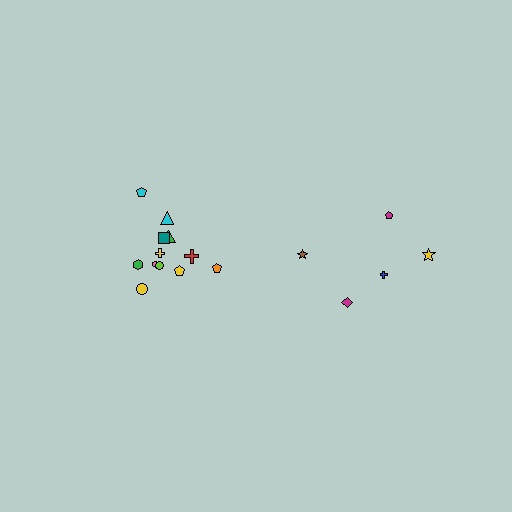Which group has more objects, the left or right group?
The left group.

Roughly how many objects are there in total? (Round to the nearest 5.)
Roughly 15 objects in total.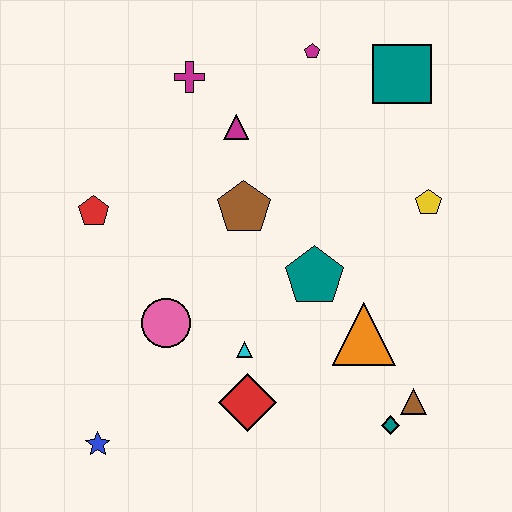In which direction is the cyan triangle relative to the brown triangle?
The cyan triangle is to the left of the brown triangle.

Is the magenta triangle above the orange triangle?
Yes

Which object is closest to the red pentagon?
The pink circle is closest to the red pentagon.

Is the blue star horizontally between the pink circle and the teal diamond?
No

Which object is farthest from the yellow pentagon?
The blue star is farthest from the yellow pentagon.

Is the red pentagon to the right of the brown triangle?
No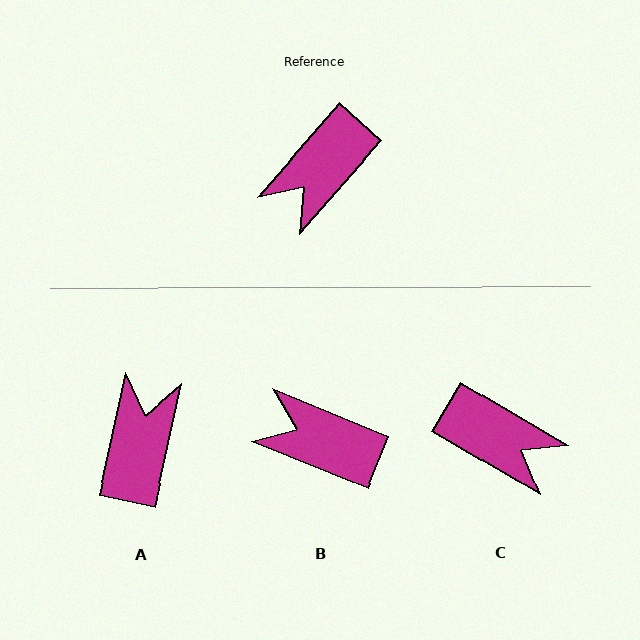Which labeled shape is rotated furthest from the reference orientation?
A, about 151 degrees away.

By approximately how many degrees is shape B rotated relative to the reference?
Approximately 71 degrees clockwise.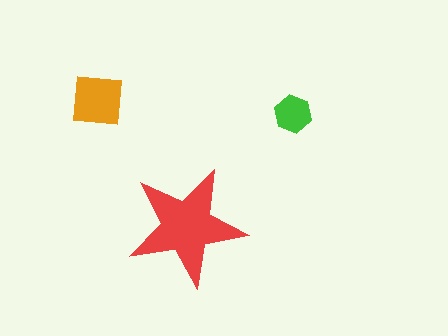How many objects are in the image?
There are 3 objects in the image.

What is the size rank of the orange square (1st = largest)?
2nd.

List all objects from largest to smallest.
The red star, the orange square, the green hexagon.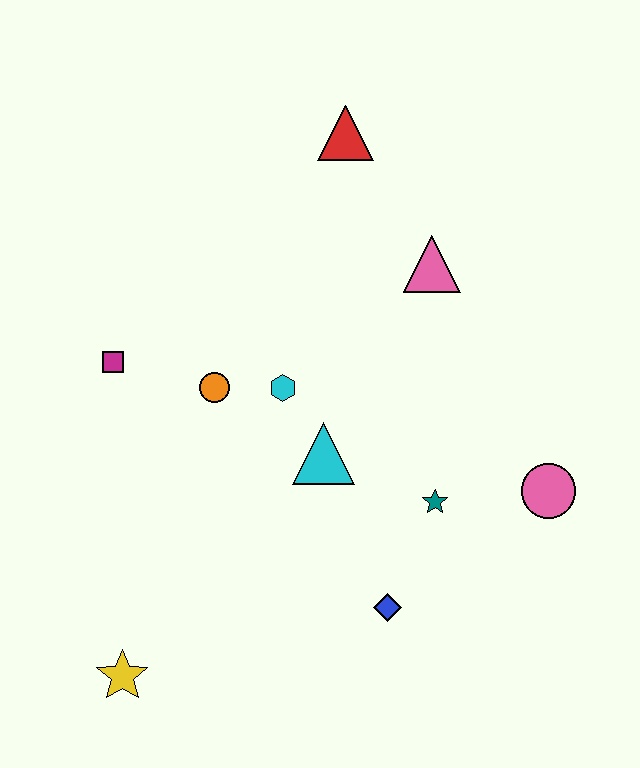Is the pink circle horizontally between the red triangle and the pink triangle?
No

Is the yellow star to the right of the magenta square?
Yes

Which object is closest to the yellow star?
The blue diamond is closest to the yellow star.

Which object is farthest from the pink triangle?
The yellow star is farthest from the pink triangle.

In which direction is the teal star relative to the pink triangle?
The teal star is below the pink triangle.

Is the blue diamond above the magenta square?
No